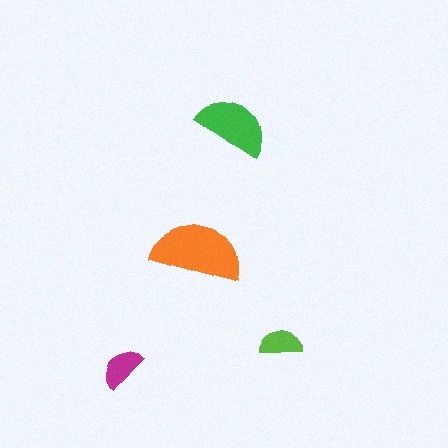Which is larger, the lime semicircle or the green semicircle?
The green one.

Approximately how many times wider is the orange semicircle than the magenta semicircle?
About 2 times wider.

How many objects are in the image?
There are 4 objects in the image.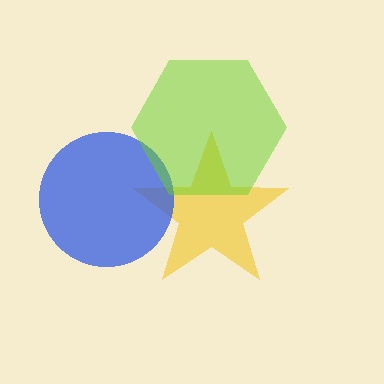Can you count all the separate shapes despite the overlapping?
Yes, there are 3 separate shapes.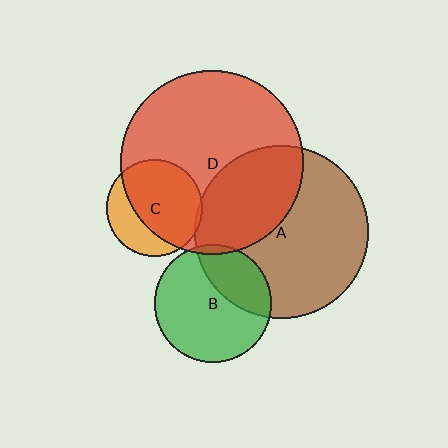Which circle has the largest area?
Circle D (red).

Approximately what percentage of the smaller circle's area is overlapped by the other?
Approximately 5%.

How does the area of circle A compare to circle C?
Approximately 3.2 times.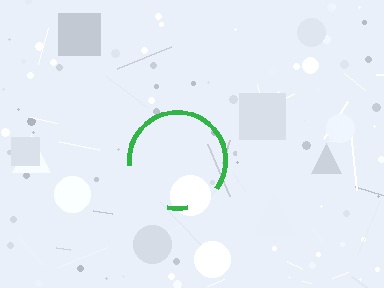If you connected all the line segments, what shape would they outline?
They would outline a circle.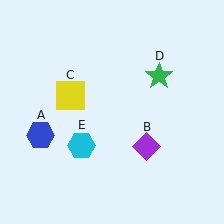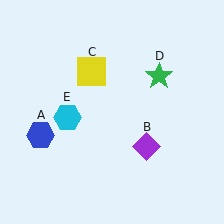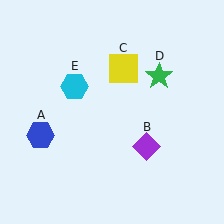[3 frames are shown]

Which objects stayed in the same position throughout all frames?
Blue hexagon (object A) and purple diamond (object B) and green star (object D) remained stationary.